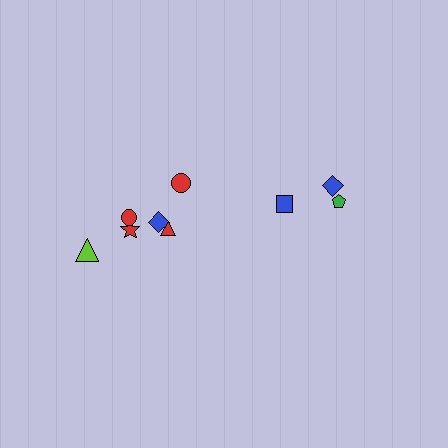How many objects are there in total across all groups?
There are 9 objects.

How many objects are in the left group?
There are 6 objects.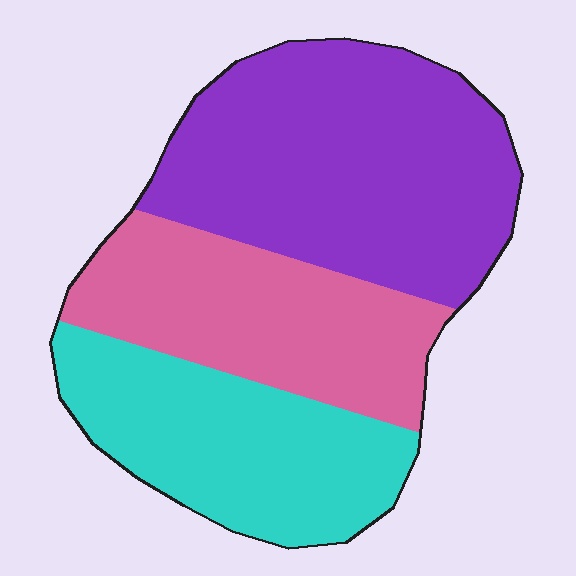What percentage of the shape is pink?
Pink takes up between a sixth and a third of the shape.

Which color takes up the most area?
Purple, at roughly 45%.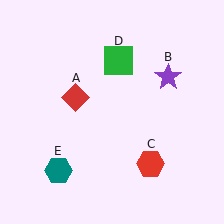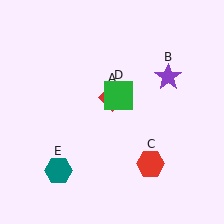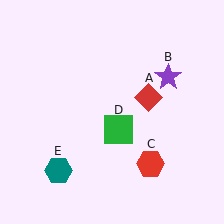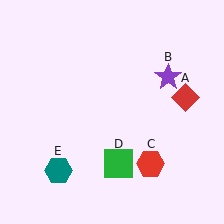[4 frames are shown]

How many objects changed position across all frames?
2 objects changed position: red diamond (object A), green square (object D).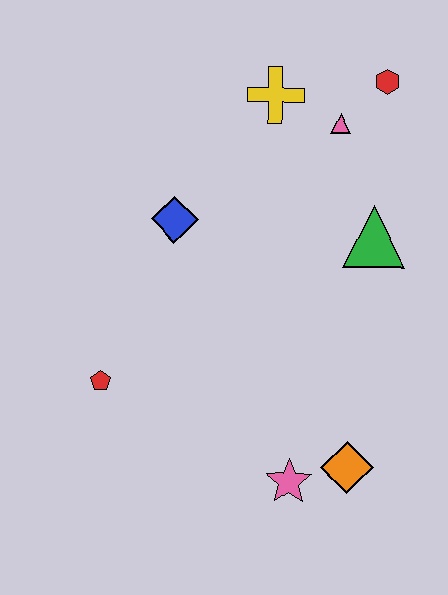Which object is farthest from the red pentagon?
The red hexagon is farthest from the red pentagon.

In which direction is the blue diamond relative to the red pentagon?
The blue diamond is above the red pentagon.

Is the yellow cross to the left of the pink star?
Yes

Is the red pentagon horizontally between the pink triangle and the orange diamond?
No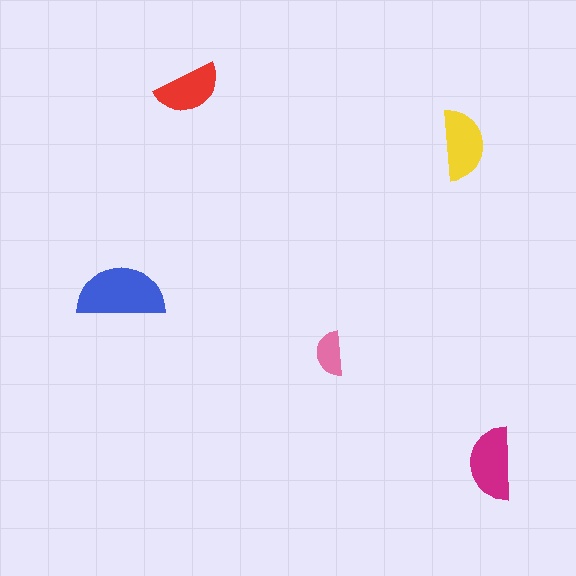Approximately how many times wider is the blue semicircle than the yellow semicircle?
About 1.5 times wider.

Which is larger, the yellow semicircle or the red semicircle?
The yellow one.